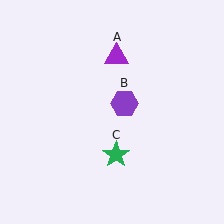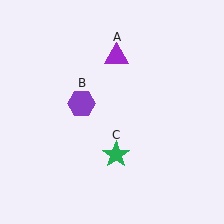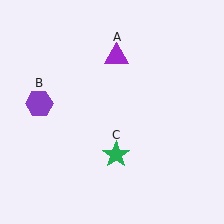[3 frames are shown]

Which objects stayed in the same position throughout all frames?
Purple triangle (object A) and green star (object C) remained stationary.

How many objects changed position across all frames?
1 object changed position: purple hexagon (object B).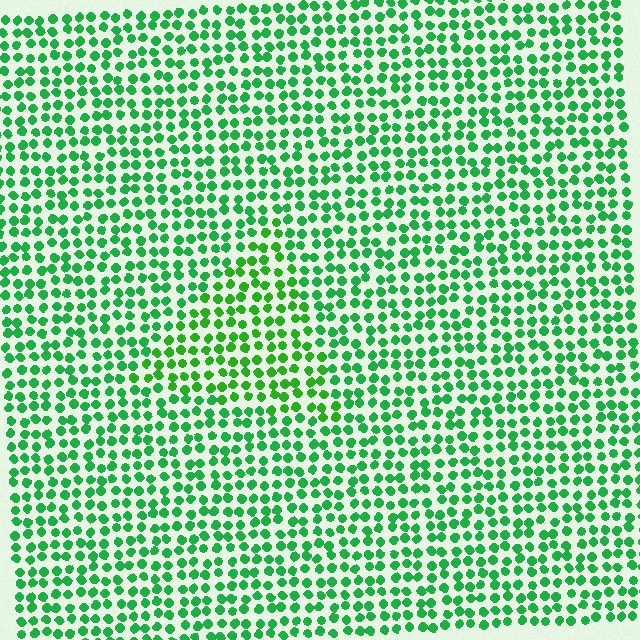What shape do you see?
I see a triangle.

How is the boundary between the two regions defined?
The boundary is defined purely by a slight shift in hue (about 21 degrees). Spacing, size, and orientation are identical on both sides.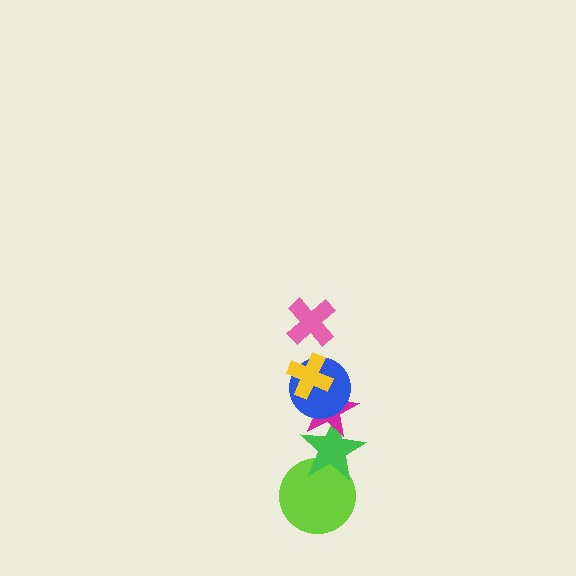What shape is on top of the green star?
The magenta star is on top of the green star.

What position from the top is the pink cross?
The pink cross is 1st from the top.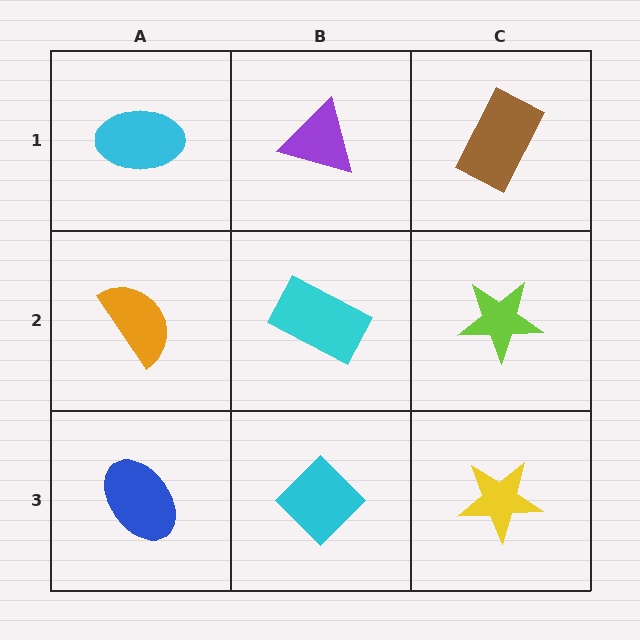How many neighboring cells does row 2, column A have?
3.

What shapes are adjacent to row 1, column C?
A lime star (row 2, column C), a purple triangle (row 1, column B).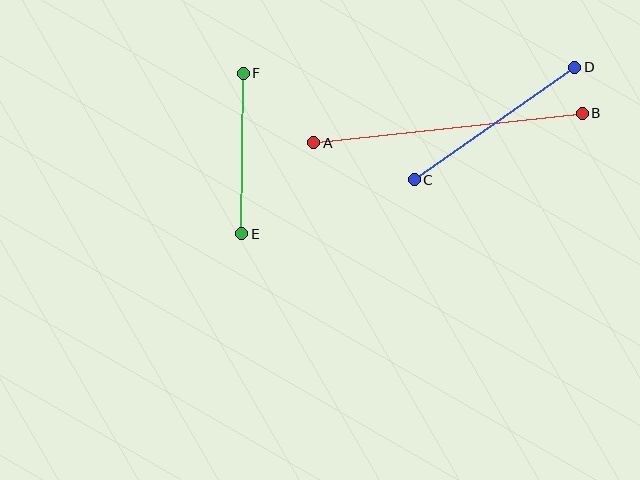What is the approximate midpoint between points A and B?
The midpoint is at approximately (448, 128) pixels.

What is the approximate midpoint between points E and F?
The midpoint is at approximately (242, 153) pixels.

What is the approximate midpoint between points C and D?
The midpoint is at approximately (495, 124) pixels.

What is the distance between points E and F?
The distance is approximately 161 pixels.